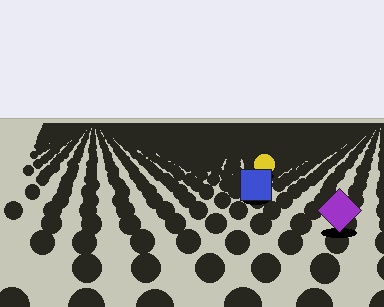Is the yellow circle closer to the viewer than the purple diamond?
No. The purple diamond is closer — you can tell from the texture gradient: the ground texture is coarser near it.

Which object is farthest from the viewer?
The yellow circle is farthest from the viewer. It appears smaller and the ground texture around it is denser.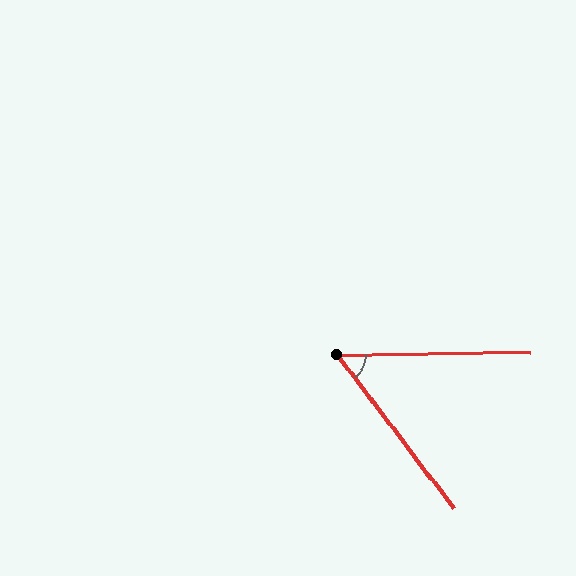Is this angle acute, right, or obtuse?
It is acute.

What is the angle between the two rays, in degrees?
Approximately 54 degrees.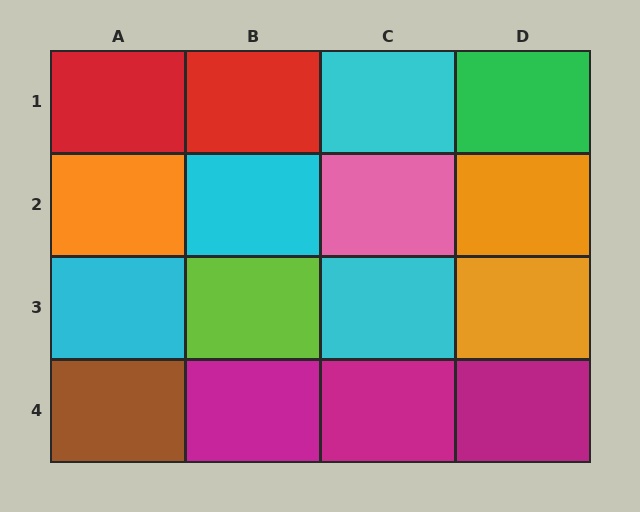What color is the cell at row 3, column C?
Cyan.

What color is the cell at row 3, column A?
Cyan.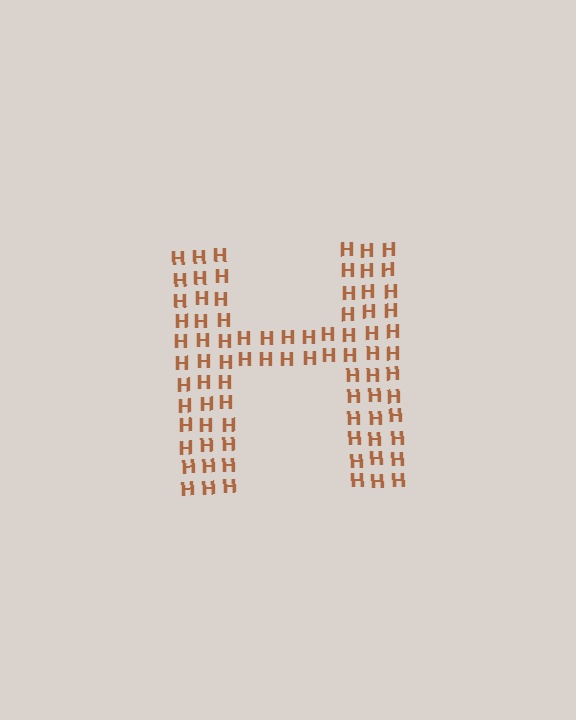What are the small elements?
The small elements are letter H's.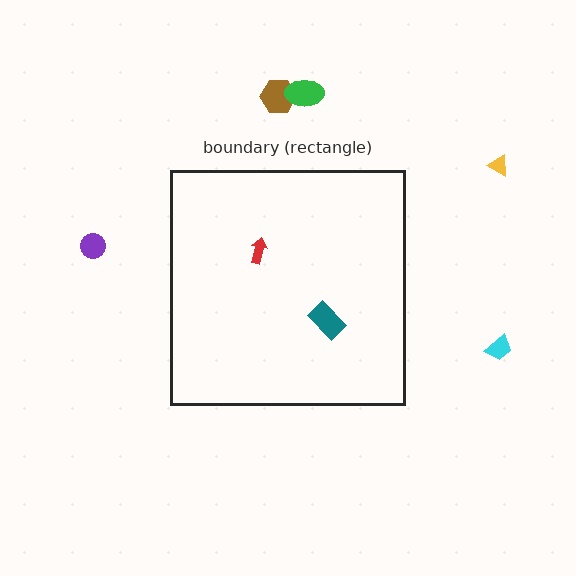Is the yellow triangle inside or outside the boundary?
Outside.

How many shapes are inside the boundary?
2 inside, 5 outside.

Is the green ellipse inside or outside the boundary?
Outside.